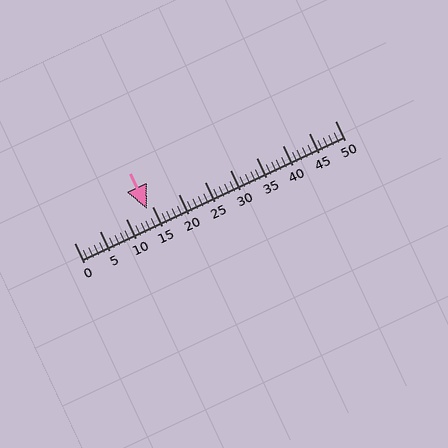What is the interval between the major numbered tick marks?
The major tick marks are spaced 5 units apart.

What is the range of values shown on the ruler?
The ruler shows values from 0 to 50.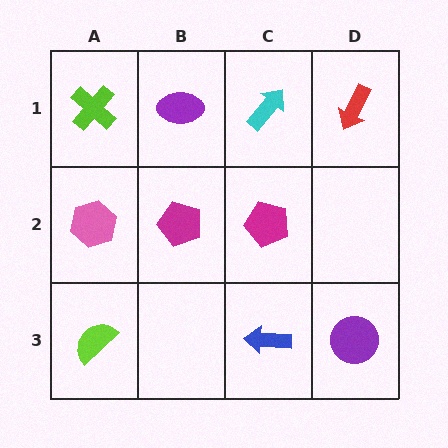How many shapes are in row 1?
4 shapes.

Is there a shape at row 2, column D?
No, that cell is empty.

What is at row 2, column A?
A pink hexagon.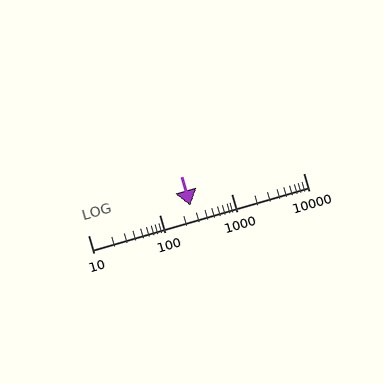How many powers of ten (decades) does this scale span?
The scale spans 3 decades, from 10 to 10000.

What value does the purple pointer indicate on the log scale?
The pointer indicates approximately 270.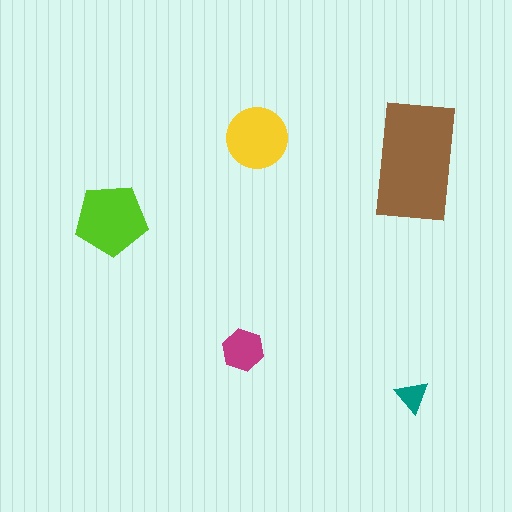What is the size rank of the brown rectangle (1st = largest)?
1st.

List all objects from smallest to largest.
The teal triangle, the magenta hexagon, the yellow circle, the lime pentagon, the brown rectangle.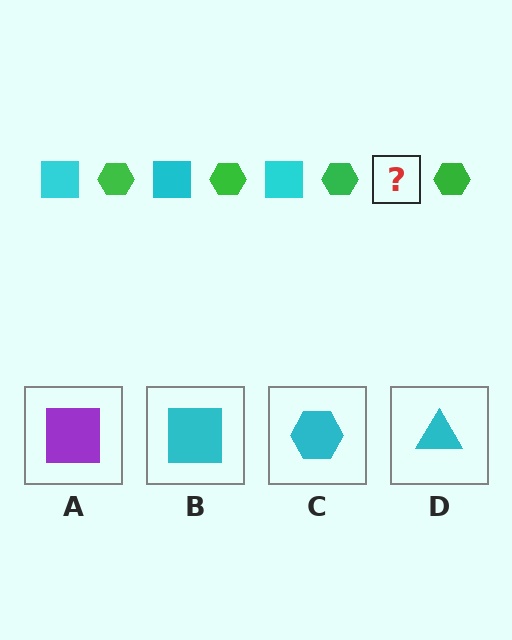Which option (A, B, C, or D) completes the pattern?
B.